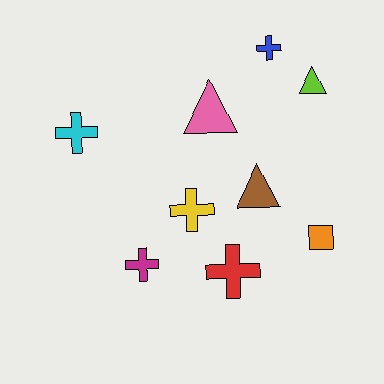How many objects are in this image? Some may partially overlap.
There are 9 objects.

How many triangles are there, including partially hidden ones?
There are 3 triangles.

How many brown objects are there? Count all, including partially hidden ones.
There is 1 brown object.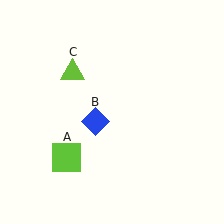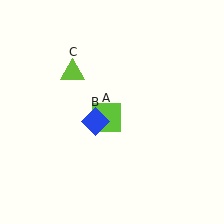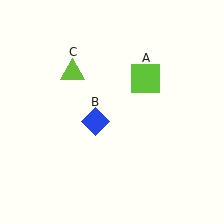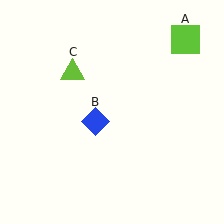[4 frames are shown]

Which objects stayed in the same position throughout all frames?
Blue diamond (object B) and lime triangle (object C) remained stationary.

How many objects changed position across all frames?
1 object changed position: lime square (object A).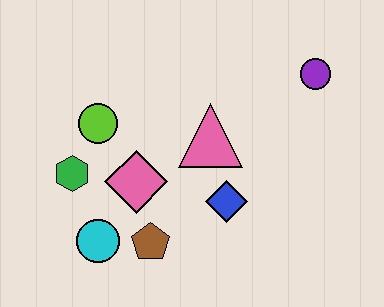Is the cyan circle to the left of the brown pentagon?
Yes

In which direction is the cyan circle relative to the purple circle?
The cyan circle is to the left of the purple circle.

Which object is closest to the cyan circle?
The brown pentagon is closest to the cyan circle.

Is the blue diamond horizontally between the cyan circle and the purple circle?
Yes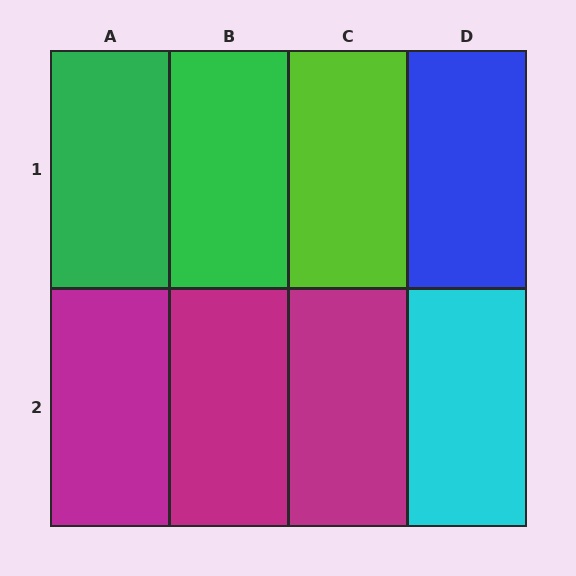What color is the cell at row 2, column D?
Cyan.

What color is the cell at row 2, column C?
Magenta.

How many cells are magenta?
3 cells are magenta.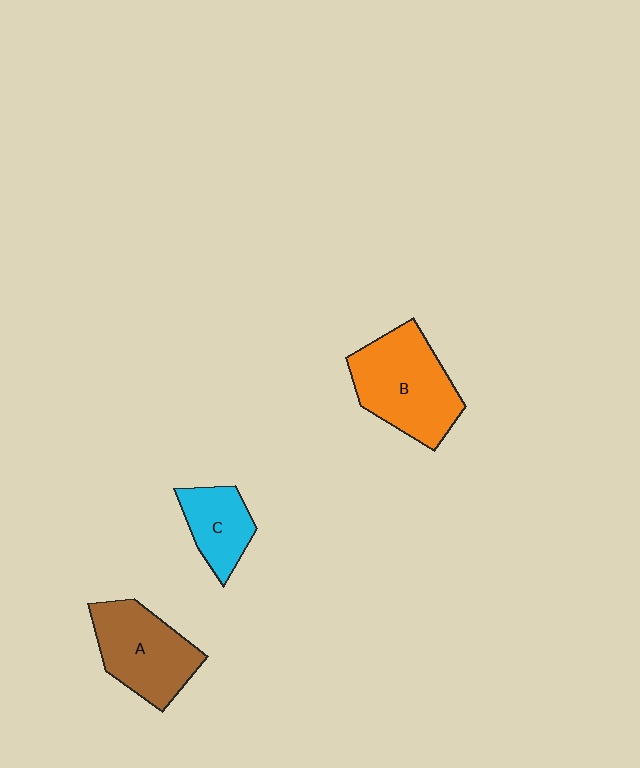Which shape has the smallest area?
Shape C (cyan).